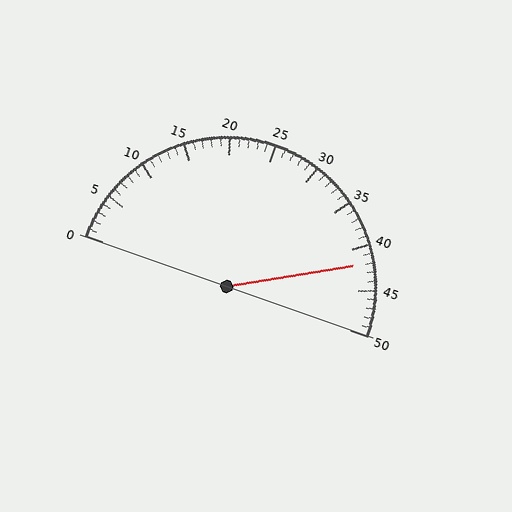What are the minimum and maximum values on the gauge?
The gauge ranges from 0 to 50.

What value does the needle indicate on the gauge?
The needle indicates approximately 42.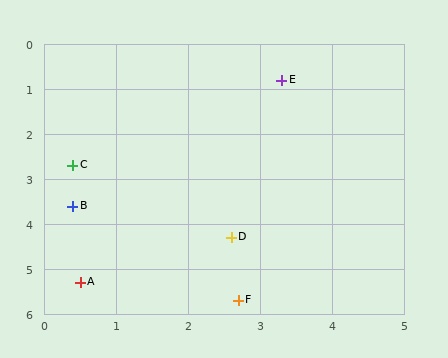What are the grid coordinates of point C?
Point C is at approximately (0.4, 2.7).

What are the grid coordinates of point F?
Point F is at approximately (2.7, 5.7).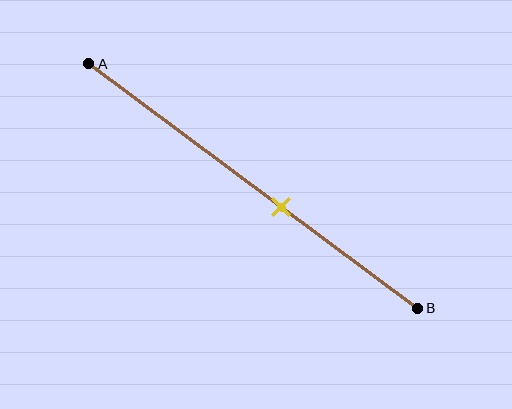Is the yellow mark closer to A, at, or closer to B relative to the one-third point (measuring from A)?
The yellow mark is closer to point B than the one-third point of segment AB.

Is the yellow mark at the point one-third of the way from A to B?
No, the mark is at about 60% from A, not at the 33% one-third point.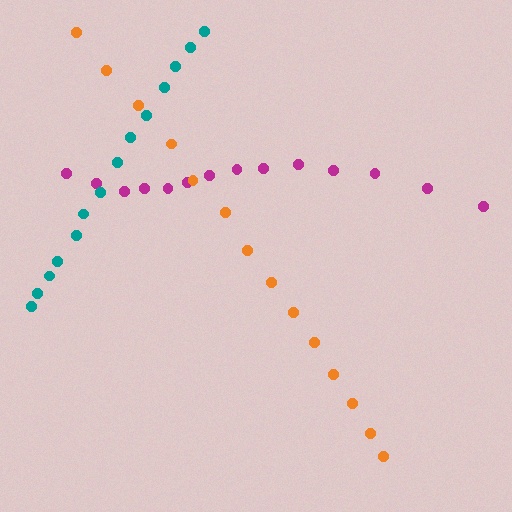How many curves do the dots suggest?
There are 3 distinct paths.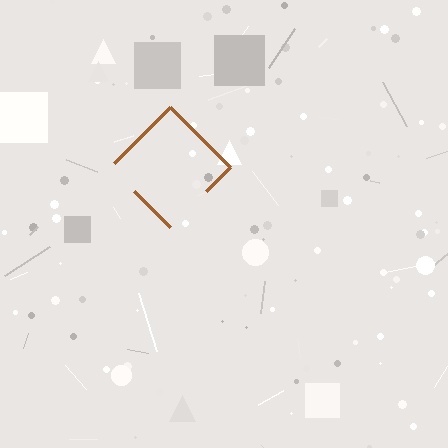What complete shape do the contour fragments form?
The contour fragments form a diamond.